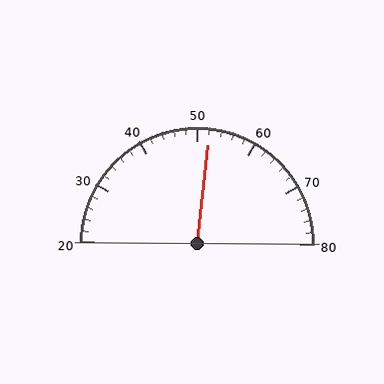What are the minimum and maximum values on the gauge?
The gauge ranges from 20 to 80.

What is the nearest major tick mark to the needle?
The nearest major tick mark is 50.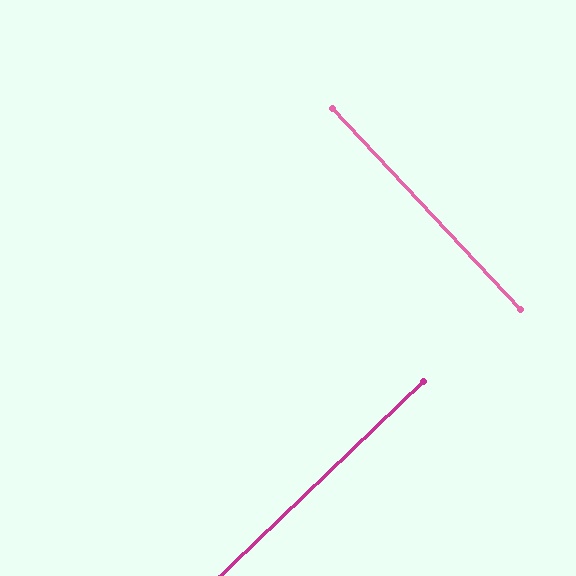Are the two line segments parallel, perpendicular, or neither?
Perpendicular — they meet at approximately 89°.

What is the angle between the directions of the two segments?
Approximately 89 degrees.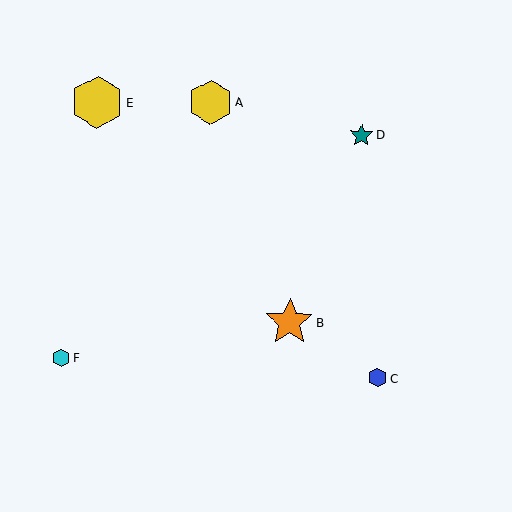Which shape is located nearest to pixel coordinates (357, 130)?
The teal star (labeled D) at (361, 135) is nearest to that location.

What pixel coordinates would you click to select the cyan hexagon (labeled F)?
Click at (61, 358) to select the cyan hexagon F.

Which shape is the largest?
The yellow hexagon (labeled E) is the largest.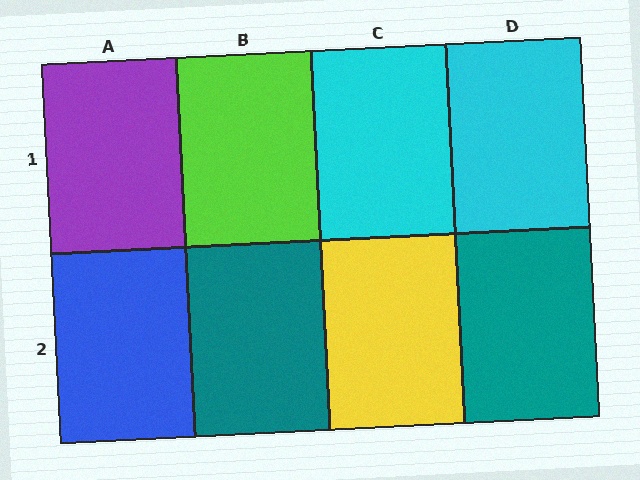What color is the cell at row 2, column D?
Teal.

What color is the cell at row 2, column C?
Yellow.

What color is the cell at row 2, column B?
Teal.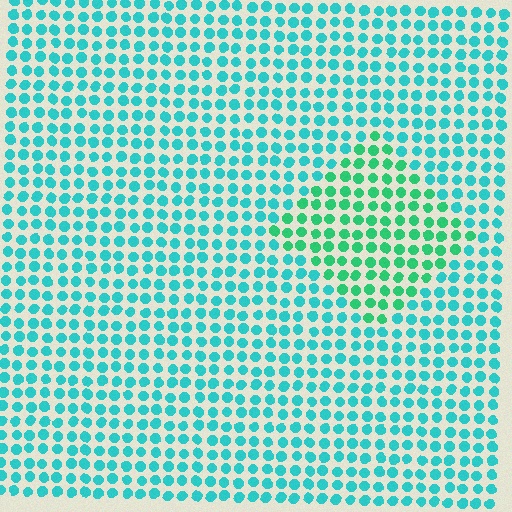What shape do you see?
I see a diamond.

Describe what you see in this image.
The image is filled with small cyan elements in a uniform arrangement. A diamond-shaped region is visible where the elements are tinted to a slightly different hue, forming a subtle color boundary.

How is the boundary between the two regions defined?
The boundary is defined purely by a slight shift in hue (about 32 degrees). Spacing, size, and orientation are identical on both sides.